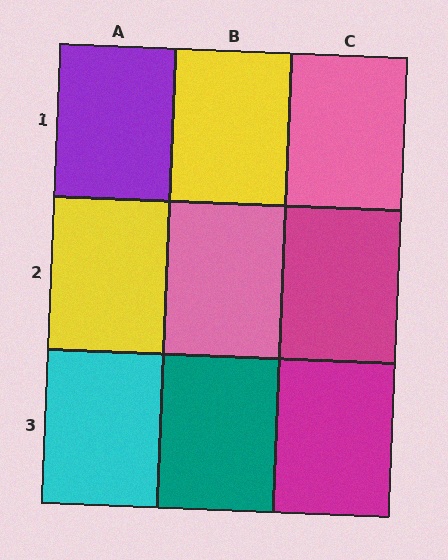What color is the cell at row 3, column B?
Teal.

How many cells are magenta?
2 cells are magenta.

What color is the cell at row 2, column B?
Pink.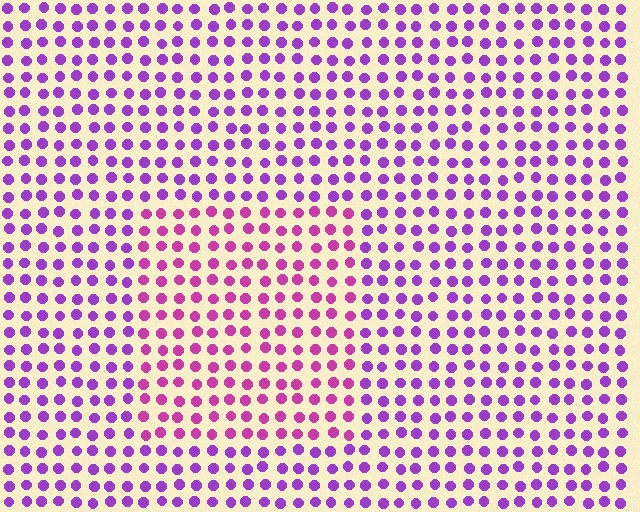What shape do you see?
I see a rectangle.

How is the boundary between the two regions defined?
The boundary is defined purely by a slight shift in hue (about 33 degrees). Spacing, size, and orientation are identical on both sides.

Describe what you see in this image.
The image is filled with small purple elements in a uniform arrangement. A rectangle-shaped region is visible where the elements are tinted to a slightly different hue, forming a subtle color boundary.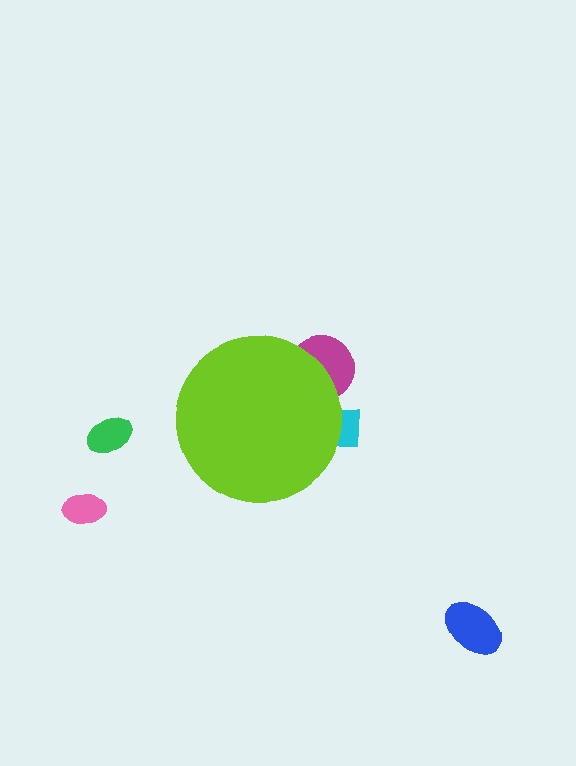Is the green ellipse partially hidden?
No, the green ellipse is fully visible.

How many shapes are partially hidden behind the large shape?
2 shapes are partially hidden.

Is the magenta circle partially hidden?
Yes, the magenta circle is partially hidden behind the lime circle.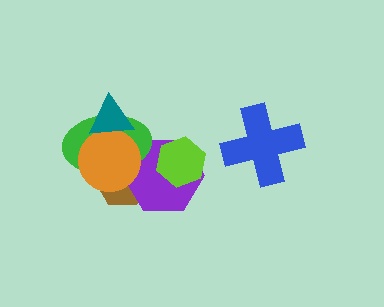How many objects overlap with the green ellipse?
4 objects overlap with the green ellipse.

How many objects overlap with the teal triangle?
2 objects overlap with the teal triangle.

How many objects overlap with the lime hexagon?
1 object overlaps with the lime hexagon.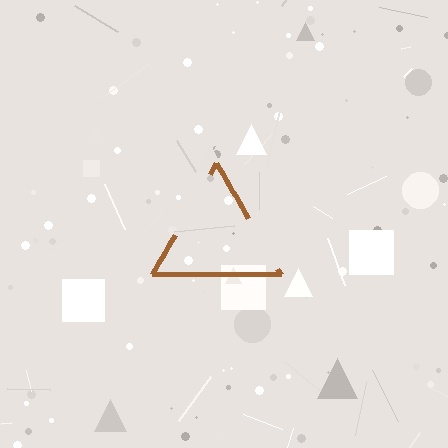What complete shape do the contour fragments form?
The contour fragments form a triangle.